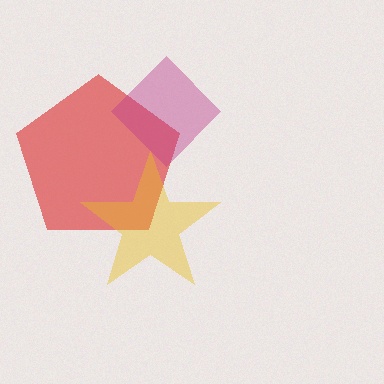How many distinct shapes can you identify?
There are 3 distinct shapes: a red pentagon, a magenta diamond, a yellow star.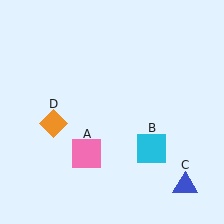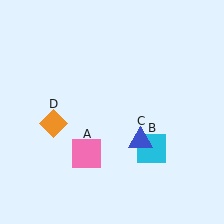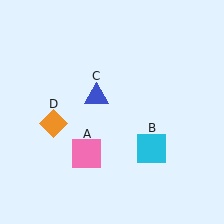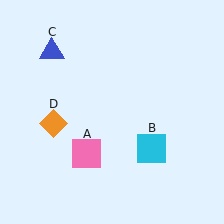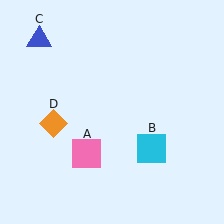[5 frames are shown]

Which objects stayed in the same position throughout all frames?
Pink square (object A) and cyan square (object B) and orange diamond (object D) remained stationary.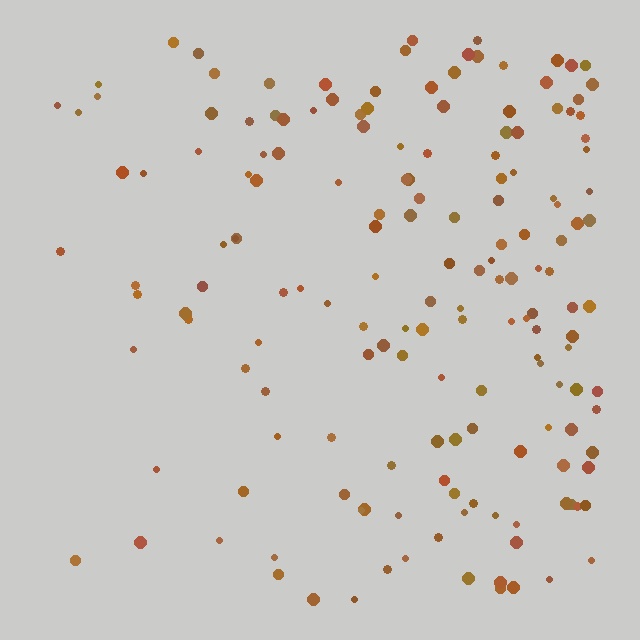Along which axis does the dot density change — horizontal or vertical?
Horizontal.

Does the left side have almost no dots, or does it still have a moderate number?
Still a moderate number, just noticeably fewer than the right.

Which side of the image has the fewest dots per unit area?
The left.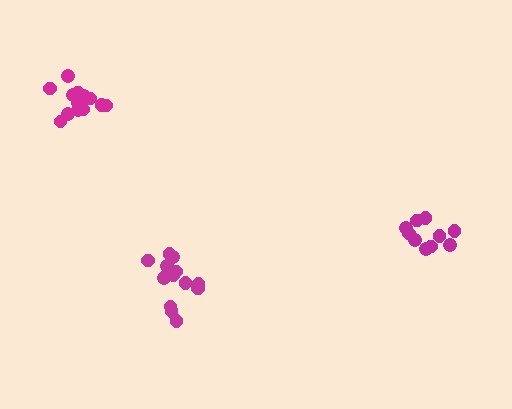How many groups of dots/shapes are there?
There are 3 groups.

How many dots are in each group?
Group 1: 15 dots, Group 2: 10 dots, Group 3: 15 dots (40 total).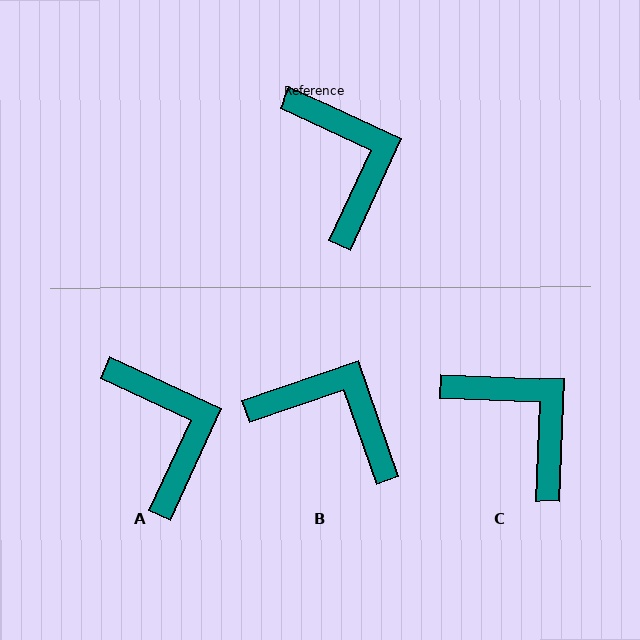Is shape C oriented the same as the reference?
No, it is off by about 23 degrees.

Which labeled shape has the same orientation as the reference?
A.